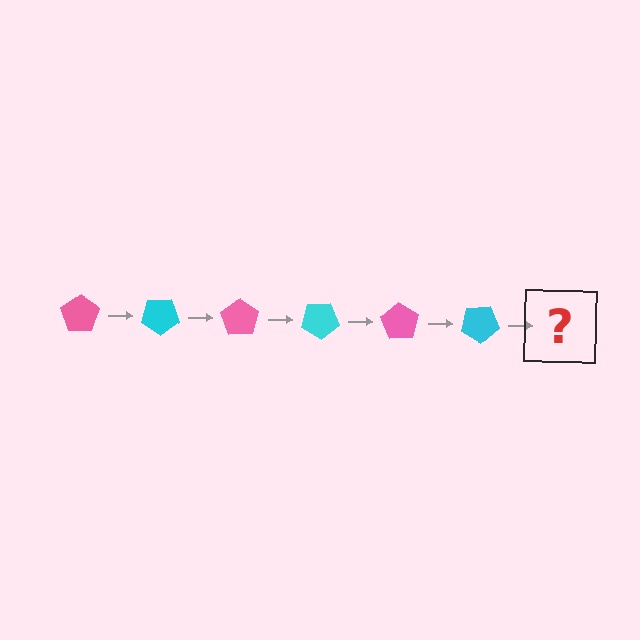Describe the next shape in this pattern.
It should be a pink pentagon, rotated 210 degrees from the start.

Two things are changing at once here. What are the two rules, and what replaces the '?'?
The two rules are that it rotates 35 degrees each step and the color cycles through pink and cyan. The '?' should be a pink pentagon, rotated 210 degrees from the start.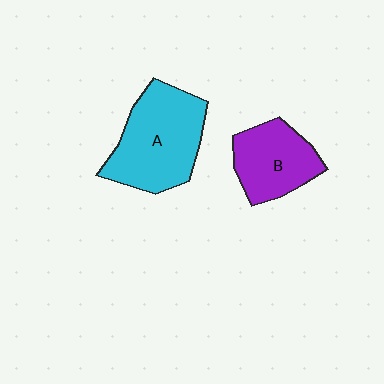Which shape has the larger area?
Shape A (cyan).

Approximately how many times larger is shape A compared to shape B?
Approximately 1.5 times.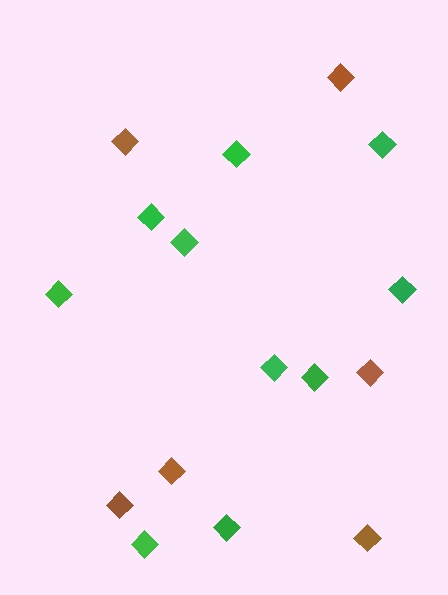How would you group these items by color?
There are 2 groups: one group of green diamonds (10) and one group of brown diamonds (6).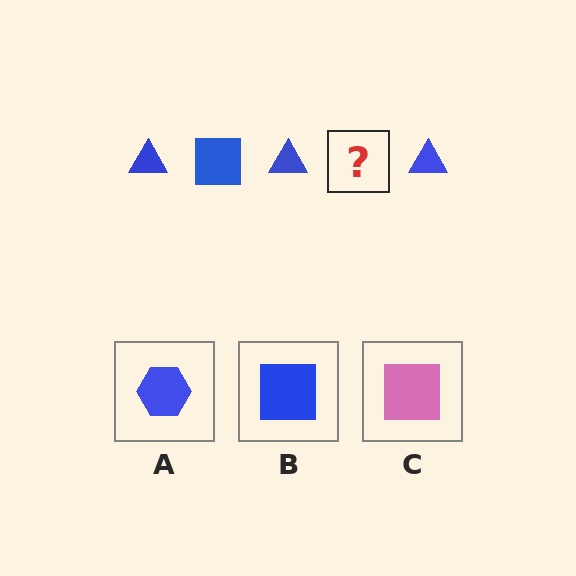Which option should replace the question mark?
Option B.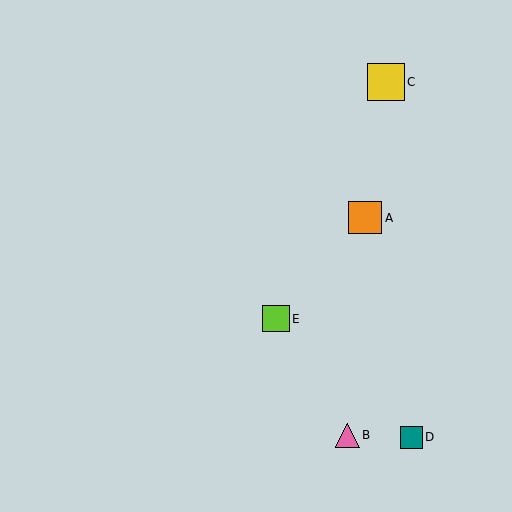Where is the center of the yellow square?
The center of the yellow square is at (386, 82).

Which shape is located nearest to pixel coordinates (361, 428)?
The pink triangle (labeled B) at (348, 435) is nearest to that location.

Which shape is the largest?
The yellow square (labeled C) is the largest.